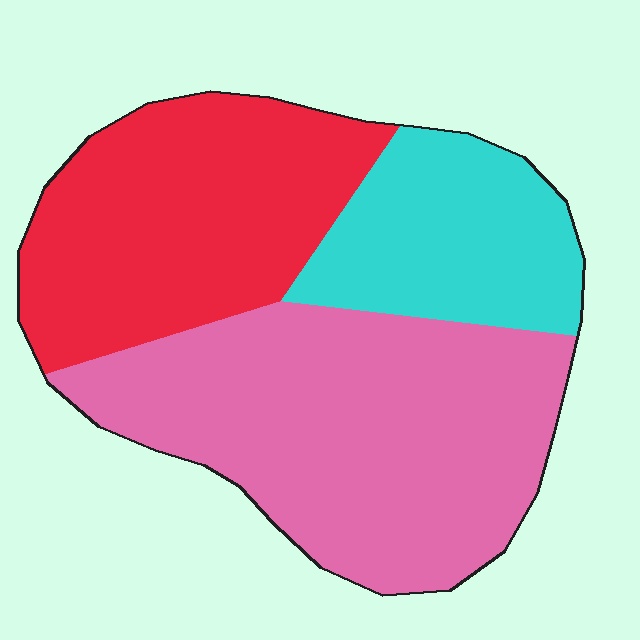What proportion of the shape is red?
Red covers 33% of the shape.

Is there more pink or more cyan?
Pink.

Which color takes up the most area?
Pink, at roughly 45%.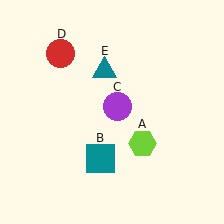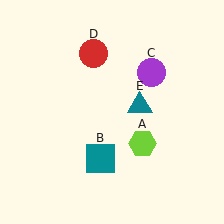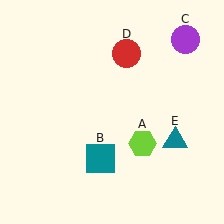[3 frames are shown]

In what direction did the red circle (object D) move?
The red circle (object D) moved right.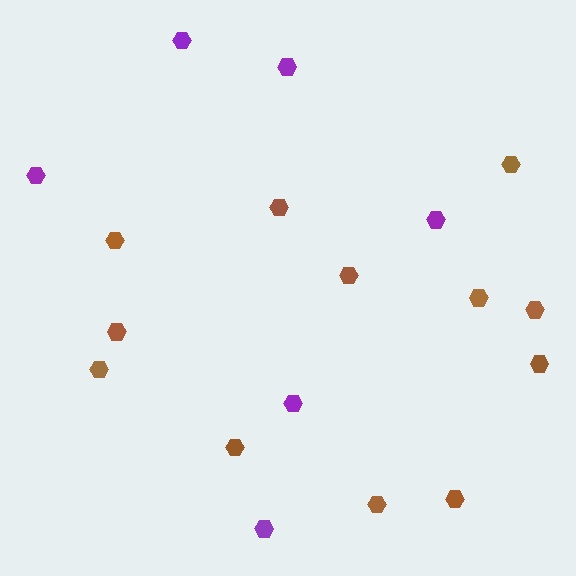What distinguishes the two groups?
There are 2 groups: one group of brown hexagons (12) and one group of purple hexagons (6).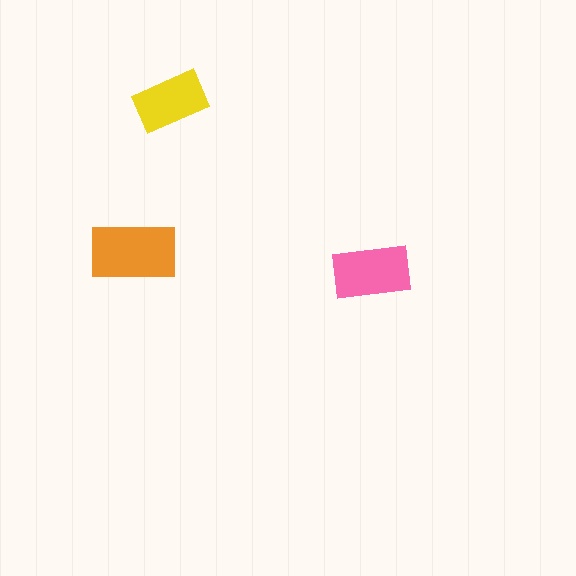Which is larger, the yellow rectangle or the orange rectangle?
The orange one.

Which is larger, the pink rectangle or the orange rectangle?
The orange one.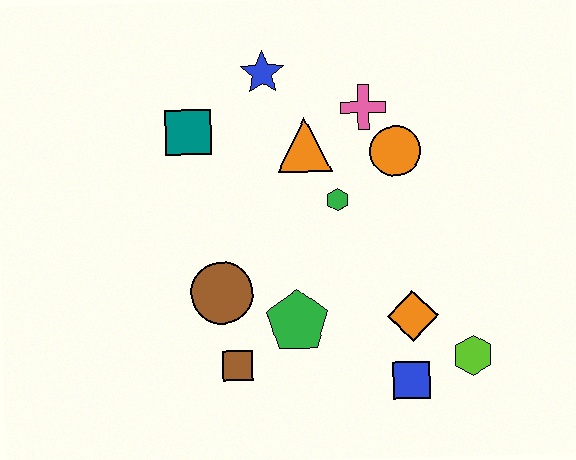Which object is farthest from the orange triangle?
The lime hexagon is farthest from the orange triangle.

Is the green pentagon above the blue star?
No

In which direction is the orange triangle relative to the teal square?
The orange triangle is to the right of the teal square.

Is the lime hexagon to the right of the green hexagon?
Yes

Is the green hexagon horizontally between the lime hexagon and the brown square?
Yes